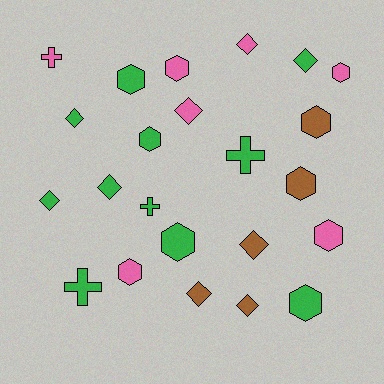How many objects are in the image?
There are 23 objects.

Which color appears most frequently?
Green, with 11 objects.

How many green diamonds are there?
There are 4 green diamonds.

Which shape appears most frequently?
Hexagon, with 10 objects.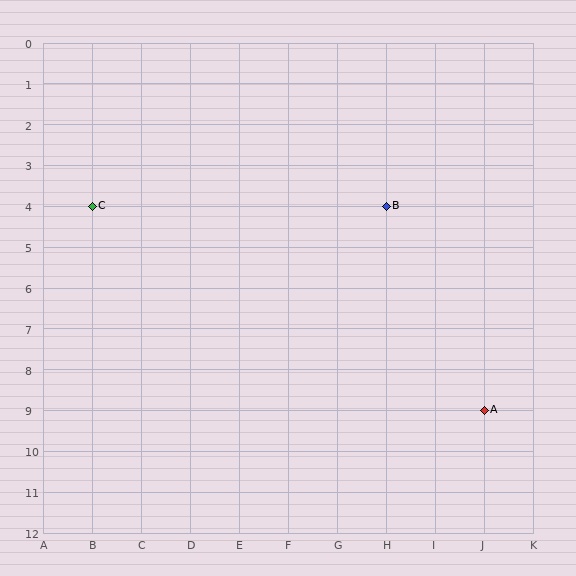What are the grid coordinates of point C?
Point C is at grid coordinates (B, 4).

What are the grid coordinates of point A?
Point A is at grid coordinates (J, 9).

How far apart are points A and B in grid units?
Points A and B are 2 columns and 5 rows apart (about 5.4 grid units diagonally).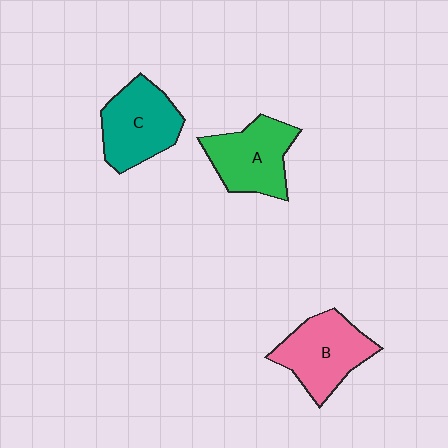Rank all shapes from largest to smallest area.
From largest to smallest: B (pink), C (teal), A (green).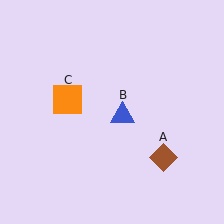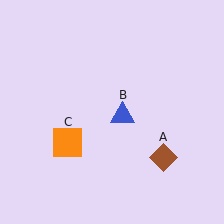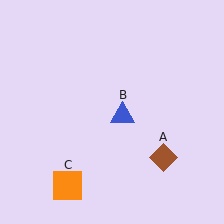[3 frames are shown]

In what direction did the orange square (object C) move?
The orange square (object C) moved down.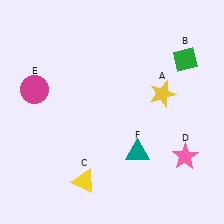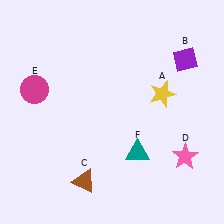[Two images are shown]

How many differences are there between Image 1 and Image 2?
There are 2 differences between the two images.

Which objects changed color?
B changed from green to purple. C changed from yellow to brown.